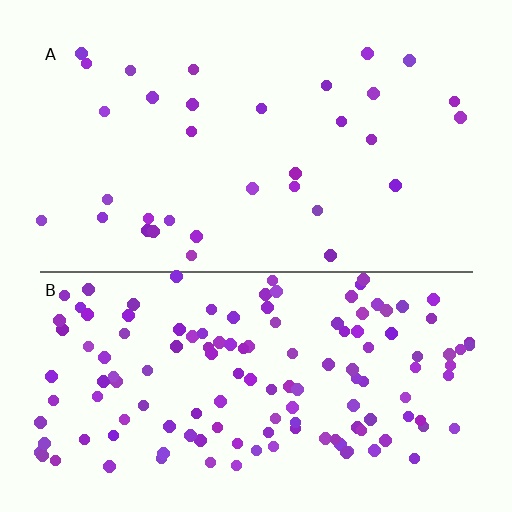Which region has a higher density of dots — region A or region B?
B (the bottom).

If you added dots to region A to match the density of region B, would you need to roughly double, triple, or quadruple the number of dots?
Approximately quadruple.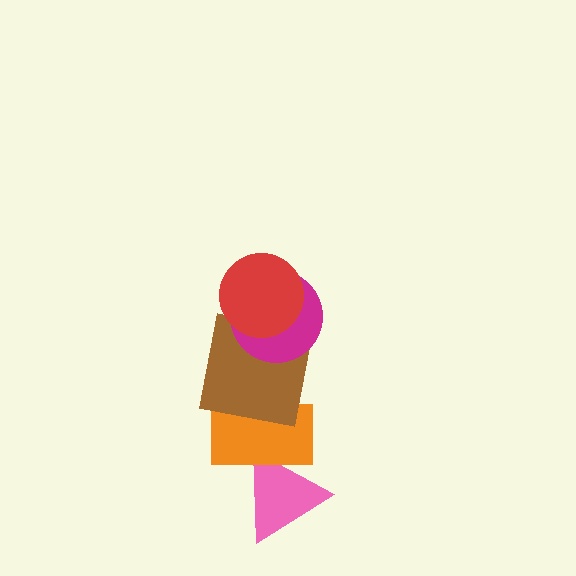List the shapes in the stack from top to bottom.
From top to bottom: the red circle, the magenta circle, the brown square, the orange rectangle, the pink triangle.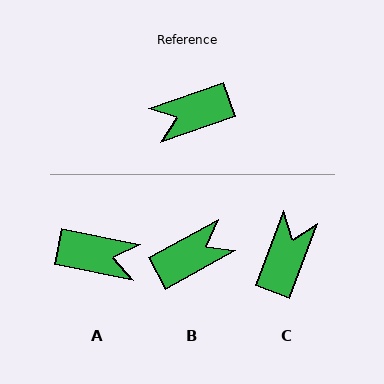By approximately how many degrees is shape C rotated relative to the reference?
Approximately 130 degrees clockwise.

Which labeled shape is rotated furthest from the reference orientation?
B, about 171 degrees away.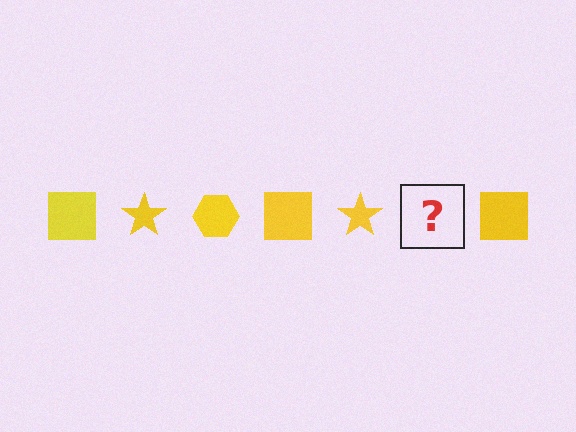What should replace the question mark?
The question mark should be replaced with a yellow hexagon.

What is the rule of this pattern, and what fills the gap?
The rule is that the pattern cycles through square, star, hexagon shapes in yellow. The gap should be filled with a yellow hexagon.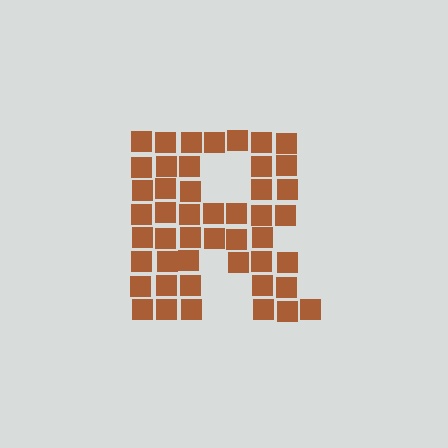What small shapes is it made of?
It is made of small squares.